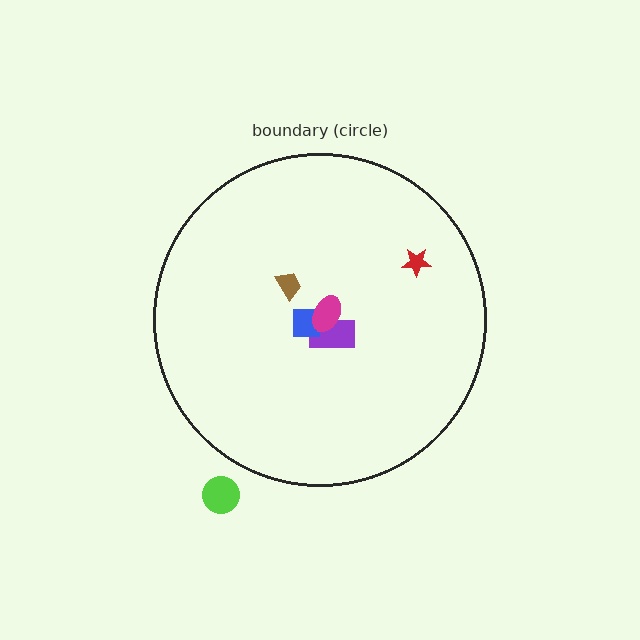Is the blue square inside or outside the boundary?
Inside.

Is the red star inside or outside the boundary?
Inside.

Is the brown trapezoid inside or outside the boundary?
Inside.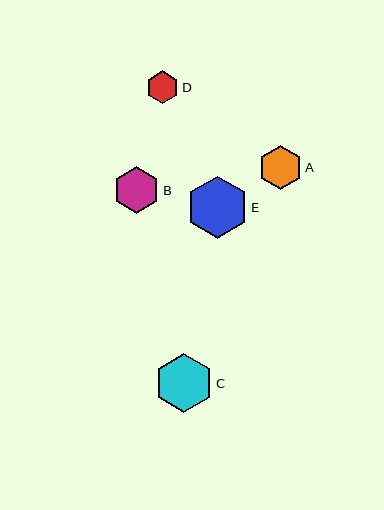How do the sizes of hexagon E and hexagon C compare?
Hexagon E and hexagon C are approximately the same size.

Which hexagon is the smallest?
Hexagon D is the smallest with a size of approximately 33 pixels.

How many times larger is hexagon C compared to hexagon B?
Hexagon C is approximately 1.3 times the size of hexagon B.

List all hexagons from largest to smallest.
From largest to smallest: E, C, B, A, D.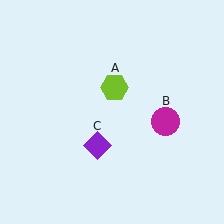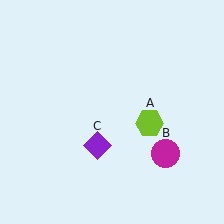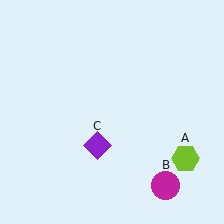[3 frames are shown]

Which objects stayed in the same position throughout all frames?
Purple diamond (object C) remained stationary.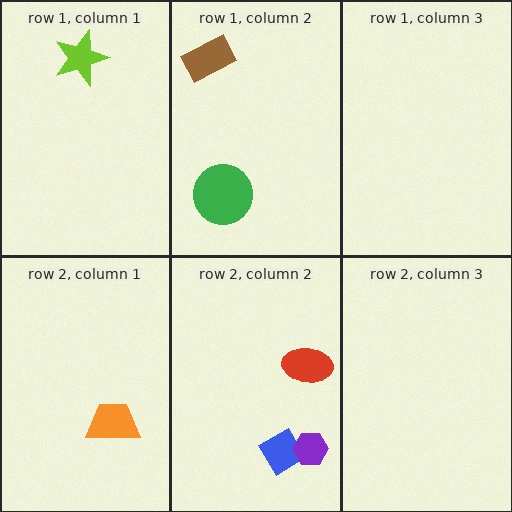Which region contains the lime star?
The row 1, column 1 region.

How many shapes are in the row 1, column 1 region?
1.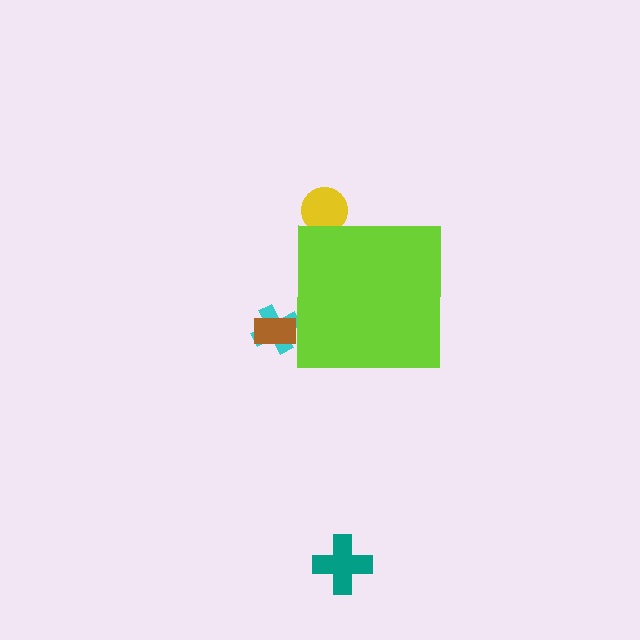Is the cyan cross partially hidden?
Yes, the cyan cross is partially hidden behind the lime square.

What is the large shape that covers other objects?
A lime square.